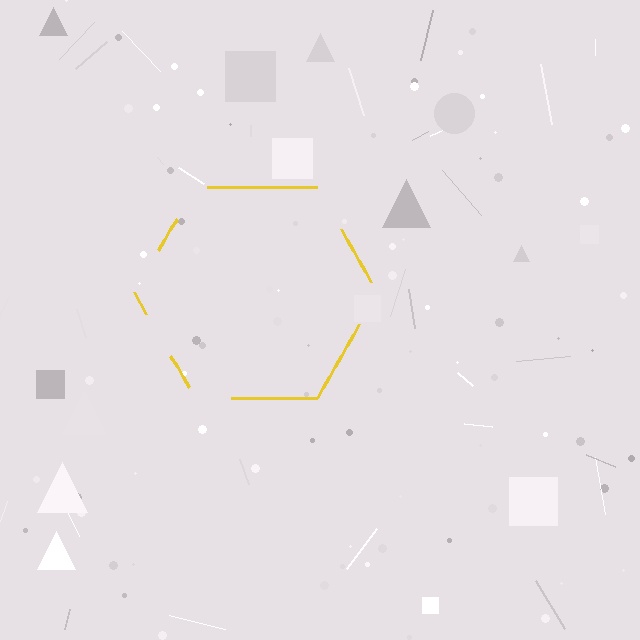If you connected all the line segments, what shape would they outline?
They would outline a hexagon.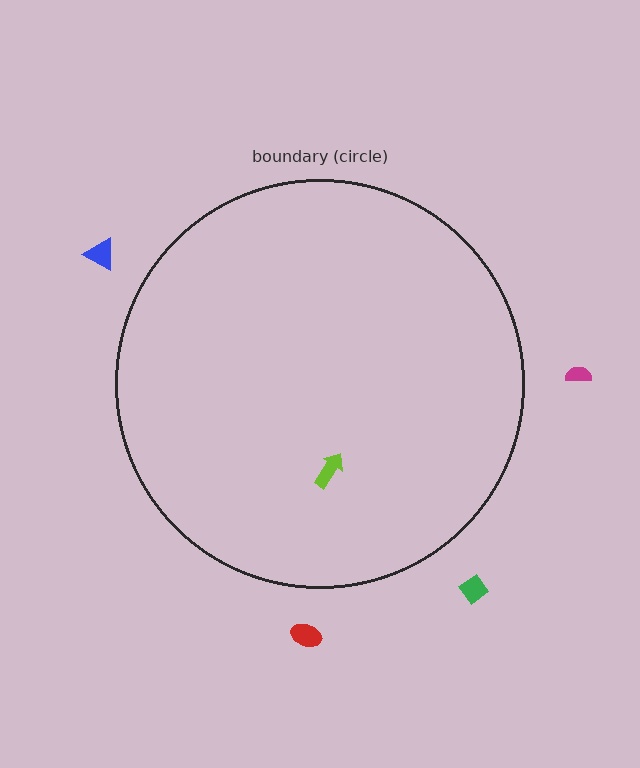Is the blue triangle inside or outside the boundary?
Outside.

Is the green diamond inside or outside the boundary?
Outside.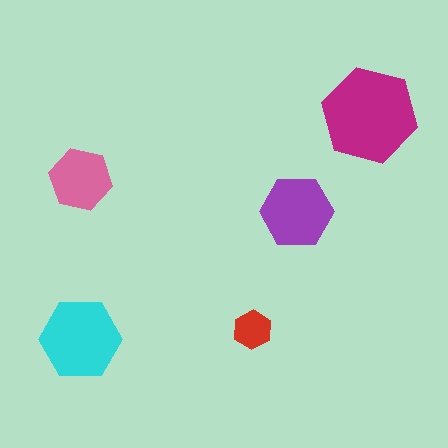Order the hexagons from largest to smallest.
the magenta one, the cyan one, the purple one, the pink one, the red one.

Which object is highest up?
The magenta hexagon is topmost.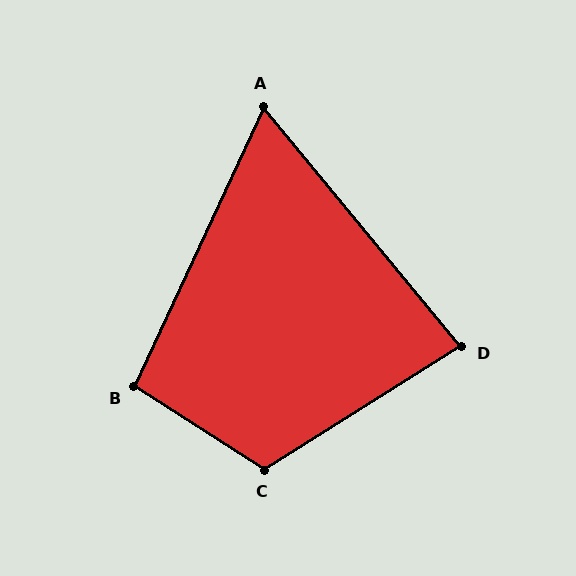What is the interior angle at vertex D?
Approximately 82 degrees (acute).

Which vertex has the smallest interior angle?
A, at approximately 64 degrees.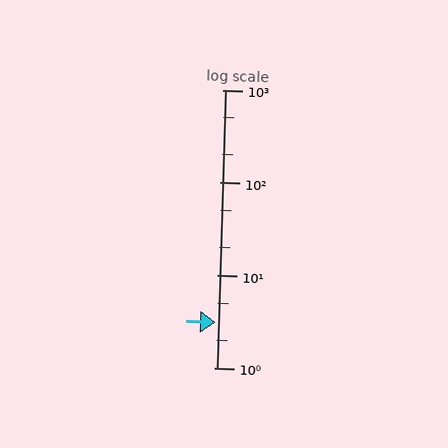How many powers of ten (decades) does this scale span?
The scale spans 3 decades, from 1 to 1000.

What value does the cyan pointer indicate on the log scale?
The pointer indicates approximately 3.1.